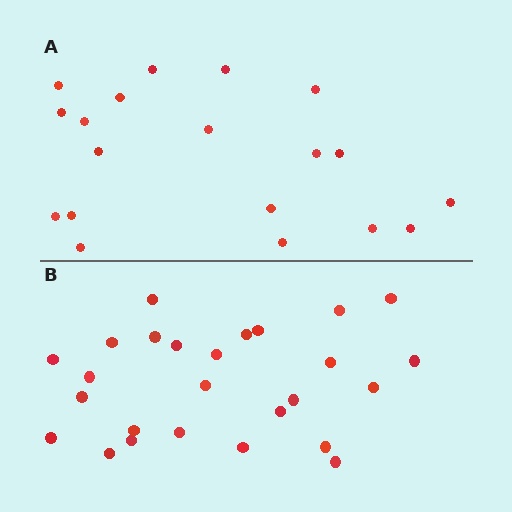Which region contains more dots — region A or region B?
Region B (the bottom region) has more dots.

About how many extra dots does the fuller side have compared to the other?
Region B has roughly 8 or so more dots than region A.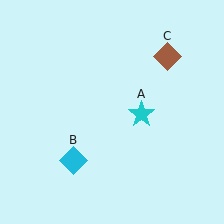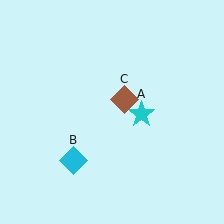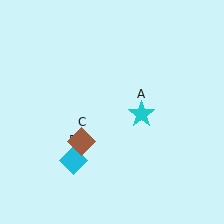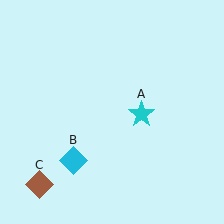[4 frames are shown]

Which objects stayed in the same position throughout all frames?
Cyan star (object A) and cyan diamond (object B) remained stationary.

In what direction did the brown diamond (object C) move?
The brown diamond (object C) moved down and to the left.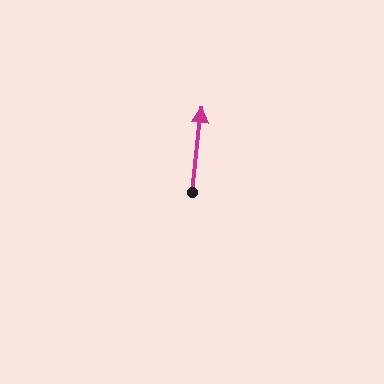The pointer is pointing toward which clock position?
Roughly 12 o'clock.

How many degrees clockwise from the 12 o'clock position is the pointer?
Approximately 6 degrees.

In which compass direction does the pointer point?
North.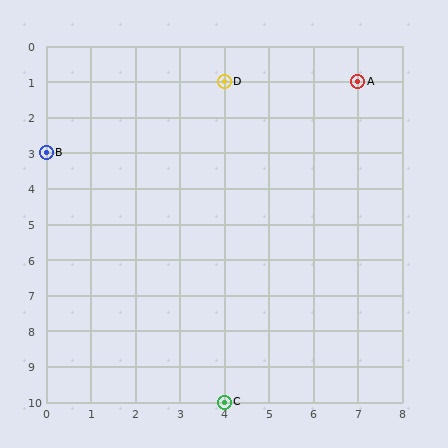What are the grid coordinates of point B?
Point B is at grid coordinates (0, 3).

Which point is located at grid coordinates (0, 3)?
Point B is at (0, 3).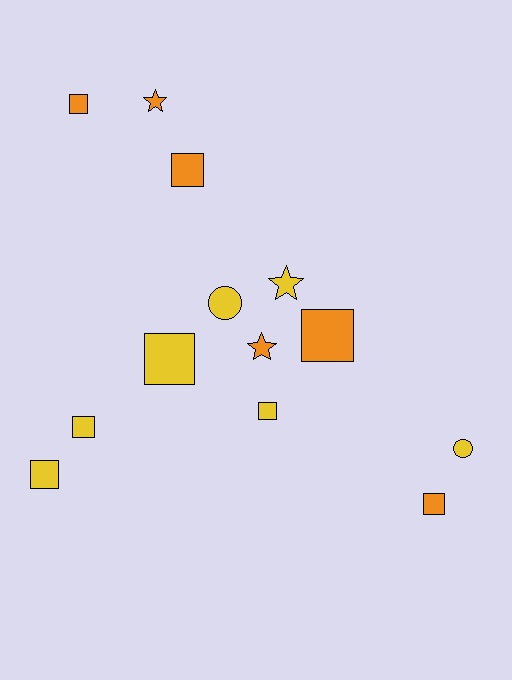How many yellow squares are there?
There are 4 yellow squares.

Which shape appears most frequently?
Square, with 8 objects.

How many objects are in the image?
There are 13 objects.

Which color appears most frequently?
Yellow, with 7 objects.